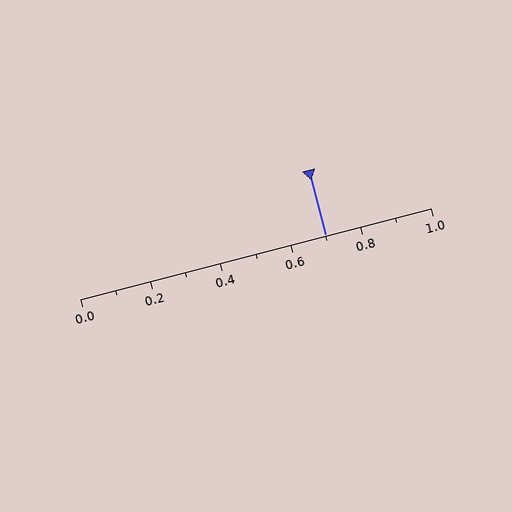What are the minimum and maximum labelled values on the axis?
The axis runs from 0.0 to 1.0.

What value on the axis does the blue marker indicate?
The marker indicates approximately 0.7.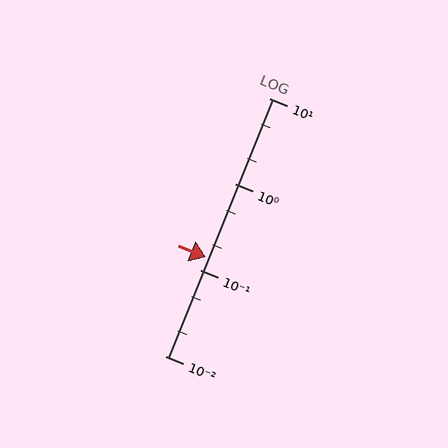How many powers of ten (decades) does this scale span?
The scale spans 3 decades, from 0.01 to 10.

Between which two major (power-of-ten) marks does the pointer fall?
The pointer is between 0.1 and 1.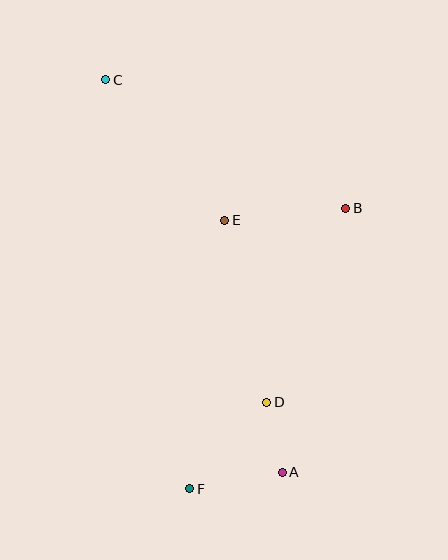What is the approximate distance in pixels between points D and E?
The distance between D and E is approximately 187 pixels.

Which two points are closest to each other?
Points A and D are closest to each other.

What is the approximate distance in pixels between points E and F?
The distance between E and F is approximately 271 pixels.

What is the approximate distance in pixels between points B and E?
The distance between B and E is approximately 121 pixels.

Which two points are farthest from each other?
Points A and C are farthest from each other.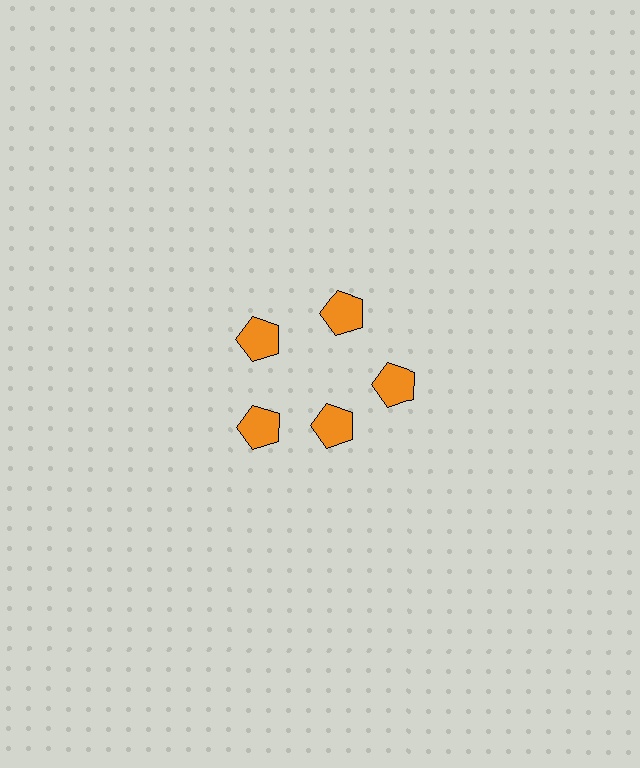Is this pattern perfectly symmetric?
No. The 5 orange pentagons are arranged in a ring, but one element near the 5 o'clock position is pulled inward toward the center, breaking the 5-fold rotational symmetry.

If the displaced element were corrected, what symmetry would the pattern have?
It would have 5-fold rotational symmetry — the pattern would map onto itself every 72 degrees.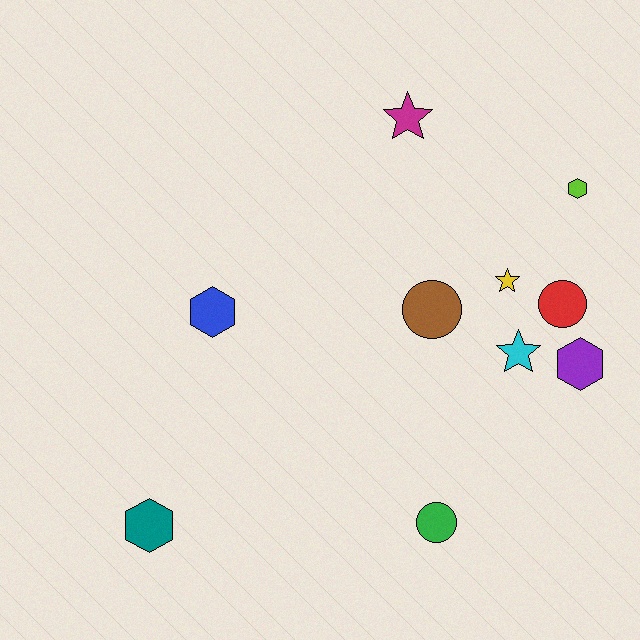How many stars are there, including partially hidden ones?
There are 3 stars.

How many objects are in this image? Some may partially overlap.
There are 10 objects.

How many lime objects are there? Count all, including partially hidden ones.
There is 1 lime object.